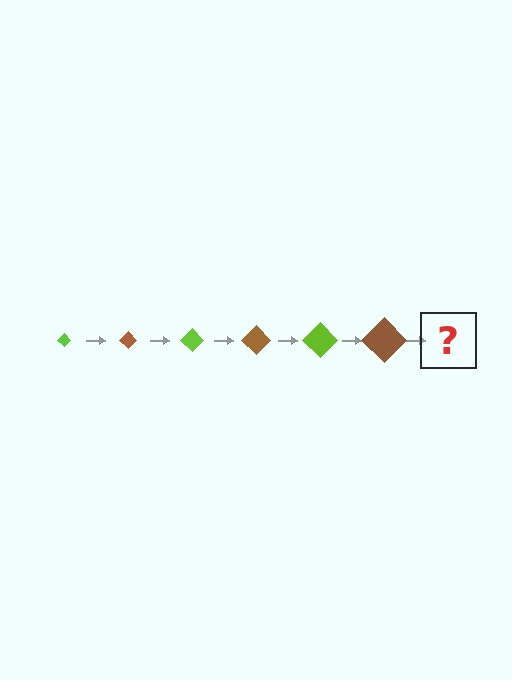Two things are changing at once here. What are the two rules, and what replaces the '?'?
The two rules are that the diamond grows larger each step and the color cycles through lime and brown. The '?' should be a lime diamond, larger than the previous one.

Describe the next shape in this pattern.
It should be a lime diamond, larger than the previous one.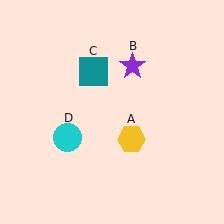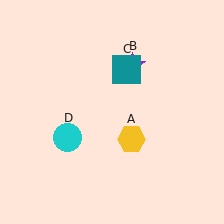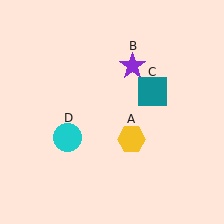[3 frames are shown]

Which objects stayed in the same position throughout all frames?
Yellow hexagon (object A) and purple star (object B) and cyan circle (object D) remained stationary.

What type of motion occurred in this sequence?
The teal square (object C) rotated clockwise around the center of the scene.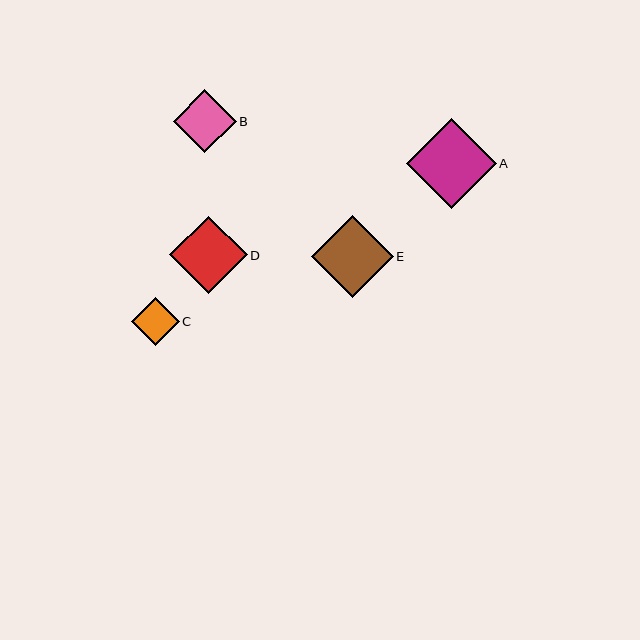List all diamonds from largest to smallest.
From largest to smallest: A, E, D, B, C.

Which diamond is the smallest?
Diamond C is the smallest with a size of approximately 47 pixels.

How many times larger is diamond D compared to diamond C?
Diamond D is approximately 1.6 times the size of diamond C.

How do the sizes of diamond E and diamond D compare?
Diamond E and diamond D are approximately the same size.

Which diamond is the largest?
Diamond A is the largest with a size of approximately 90 pixels.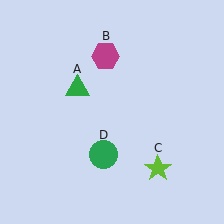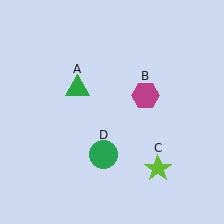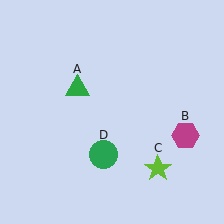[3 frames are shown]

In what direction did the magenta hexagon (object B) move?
The magenta hexagon (object B) moved down and to the right.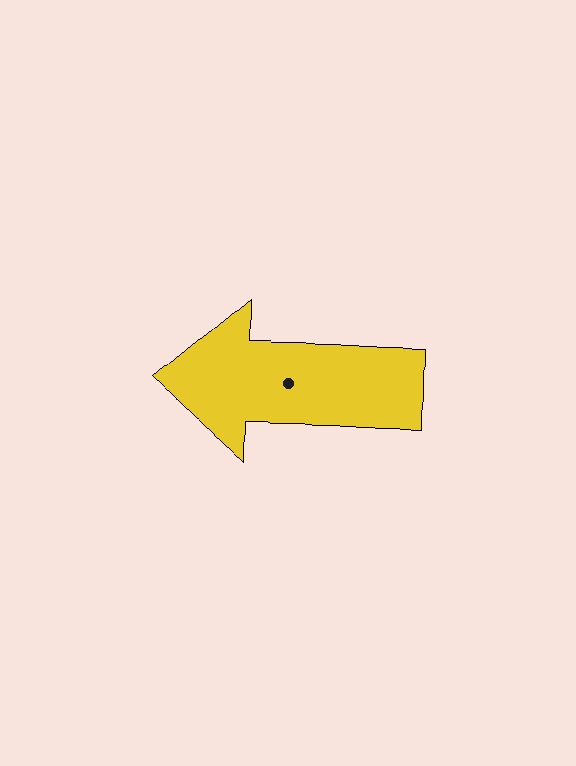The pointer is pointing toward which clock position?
Roughly 9 o'clock.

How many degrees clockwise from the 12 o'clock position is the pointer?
Approximately 271 degrees.